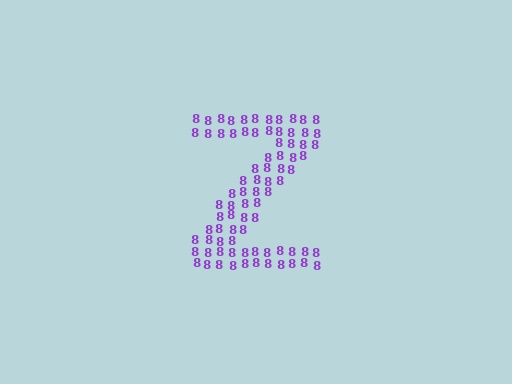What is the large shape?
The large shape is the letter Z.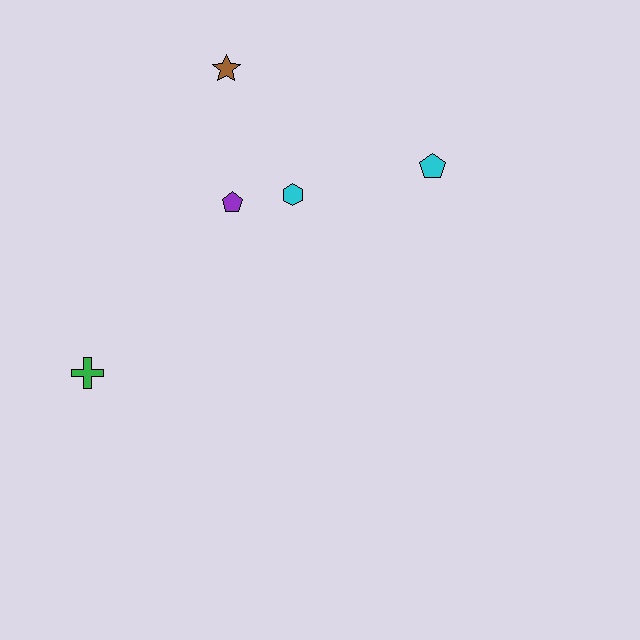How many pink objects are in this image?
There are no pink objects.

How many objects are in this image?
There are 5 objects.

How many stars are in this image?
There is 1 star.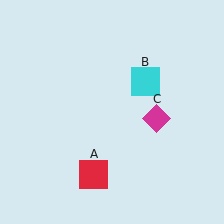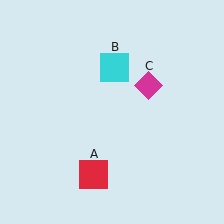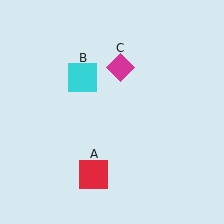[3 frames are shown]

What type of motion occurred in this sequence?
The cyan square (object B), magenta diamond (object C) rotated counterclockwise around the center of the scene.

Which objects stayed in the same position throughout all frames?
Red square (object A) remained stationary.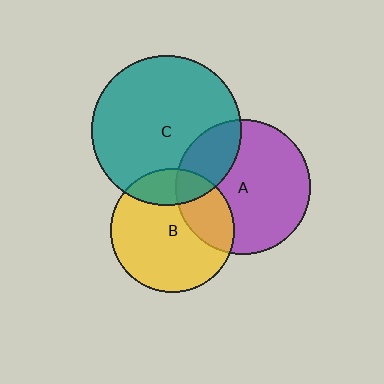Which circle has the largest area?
Circle C (teal).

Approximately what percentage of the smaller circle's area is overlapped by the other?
Approximately 20%.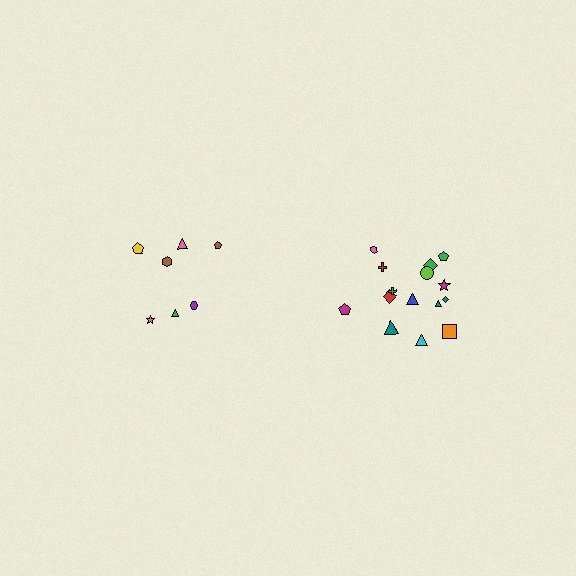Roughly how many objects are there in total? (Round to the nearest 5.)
Roughly 20 objects in total.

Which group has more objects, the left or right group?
The right group.